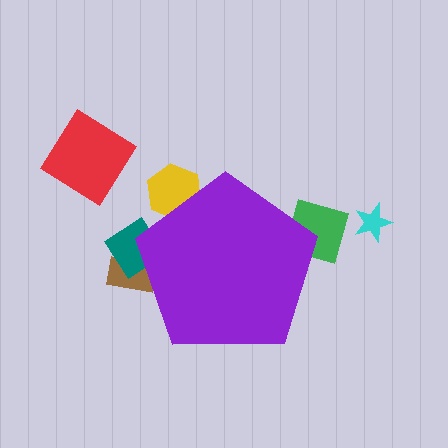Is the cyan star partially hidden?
No, the cyan star is fully visible.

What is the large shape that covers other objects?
A purple pentagon.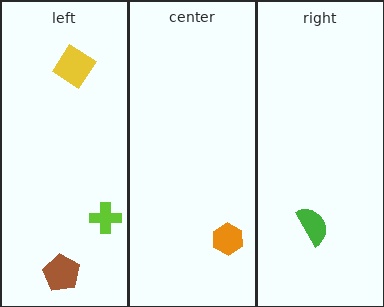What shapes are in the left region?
The brown pentagon, the yellow diamond, the lime cross.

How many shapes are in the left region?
3.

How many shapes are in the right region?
1.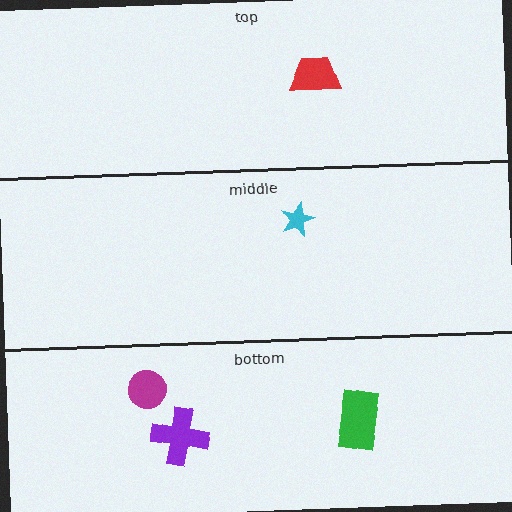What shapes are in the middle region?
The cyan star.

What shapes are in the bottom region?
The purple cross, the green rectangle, the magenta circle.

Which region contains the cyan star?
The middle region.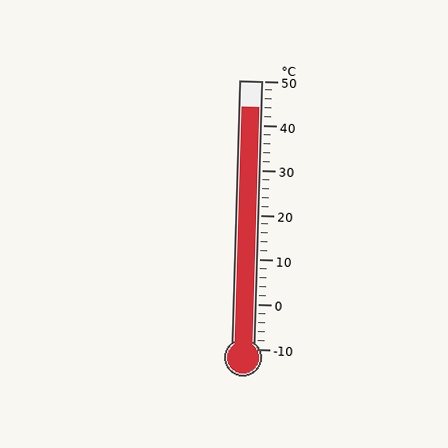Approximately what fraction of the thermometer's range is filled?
The thermometer is filled to approximately 90% of its range.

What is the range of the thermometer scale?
The thermometer scale ranges from -10°C to 50°C.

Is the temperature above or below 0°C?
The temperature is above 0°C.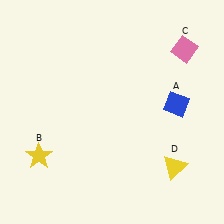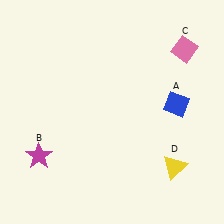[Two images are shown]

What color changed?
The star (B) changed from yellow in Image 1 to magenta in Image 2.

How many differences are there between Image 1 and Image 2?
There is 1 difference between the two images.